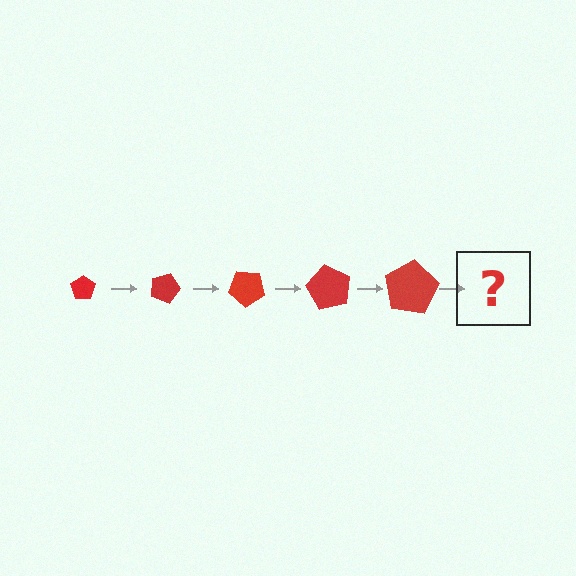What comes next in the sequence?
The next element should be a pentagon, larger than the previous one and rotated 100 degrees from the start.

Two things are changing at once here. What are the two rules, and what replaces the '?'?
The two rules are that the pentagon grows larger each step and it rotates 20 degrees each step. The '?' should be a pentagon, larger than the previous one and rotated 100 degrees from the start.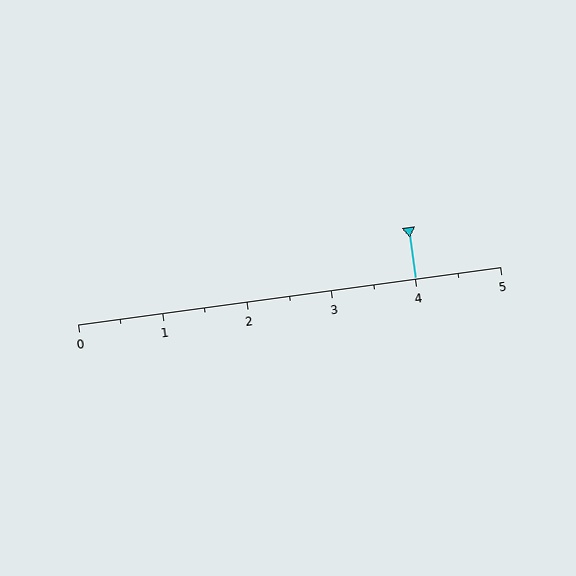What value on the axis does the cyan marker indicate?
The marker indicates approximately 4.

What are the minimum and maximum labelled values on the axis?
The axis runs from 0 to 5.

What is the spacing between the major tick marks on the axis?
The major ticks are spaced 1 apart.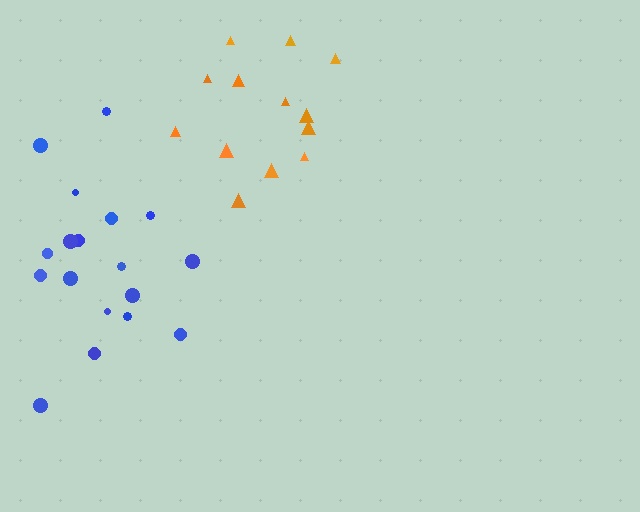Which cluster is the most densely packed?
Orange.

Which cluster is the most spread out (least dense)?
Blue.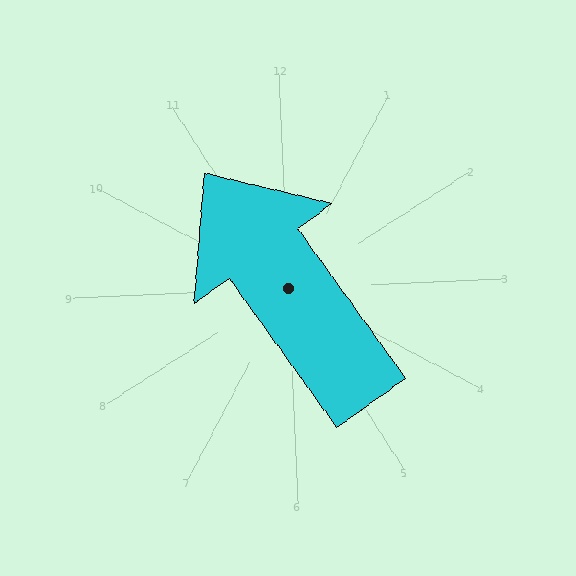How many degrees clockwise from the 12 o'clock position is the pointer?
Approximately 327 degrees.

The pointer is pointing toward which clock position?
Roughly 11 o'clock.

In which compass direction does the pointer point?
Northwest.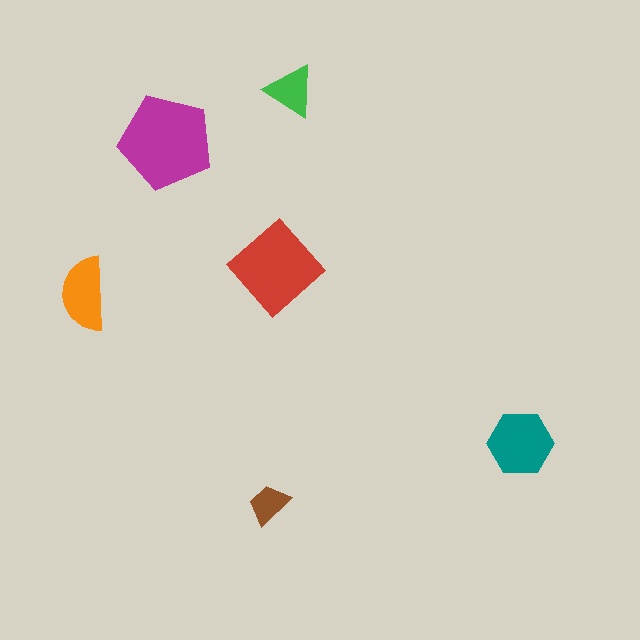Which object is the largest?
The magenta pentagon.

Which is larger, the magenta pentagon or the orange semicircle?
The magenta pentagon.